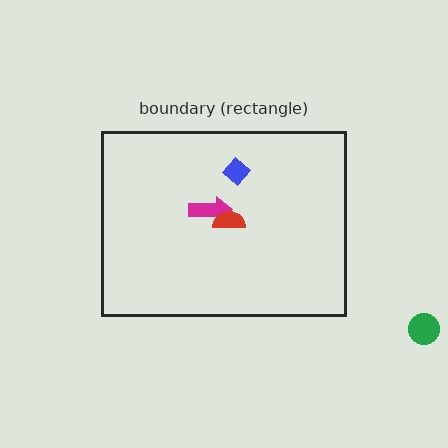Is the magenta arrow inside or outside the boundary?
Inside.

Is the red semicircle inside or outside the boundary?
Inside.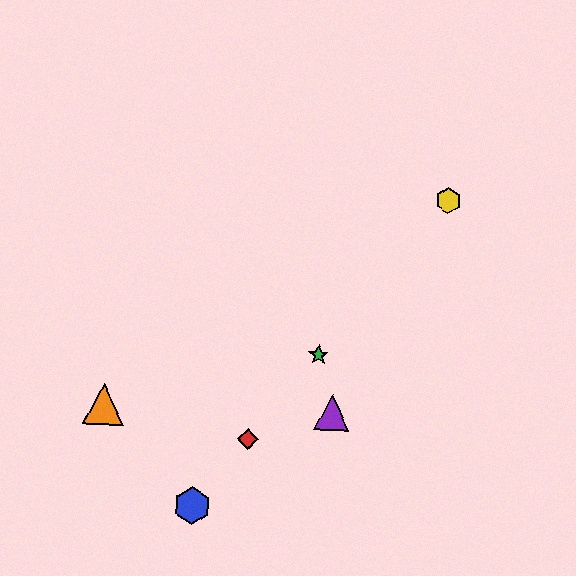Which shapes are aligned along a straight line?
The red diamond, the blue hexagon, the green star, the yellow hexagon are aligned along a straight line.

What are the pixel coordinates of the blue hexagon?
The blue hexagon is at (192, 506).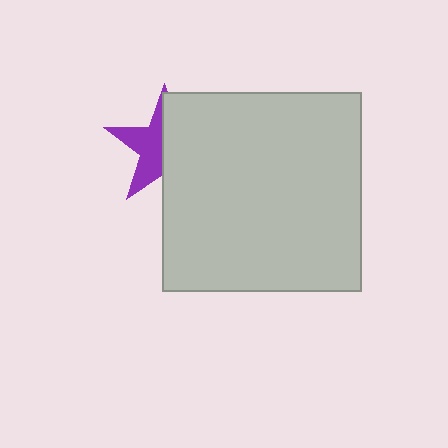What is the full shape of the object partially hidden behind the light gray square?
The partially hidden object is a purple star.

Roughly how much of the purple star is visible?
About half of it is visible (roughly 45%).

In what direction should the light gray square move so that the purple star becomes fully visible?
The light gray square should move right. That is the shortest direction to clear the overlap and leave the purple star fully visible.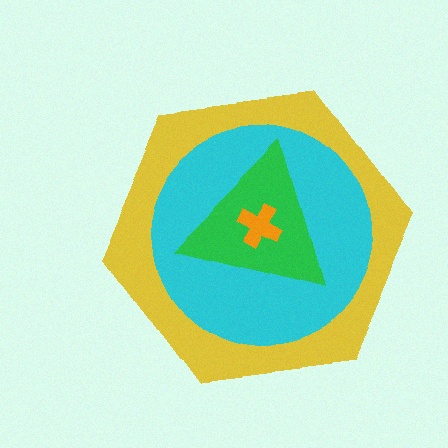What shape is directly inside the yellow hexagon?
The cyan circle.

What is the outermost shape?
The yellow hexagon.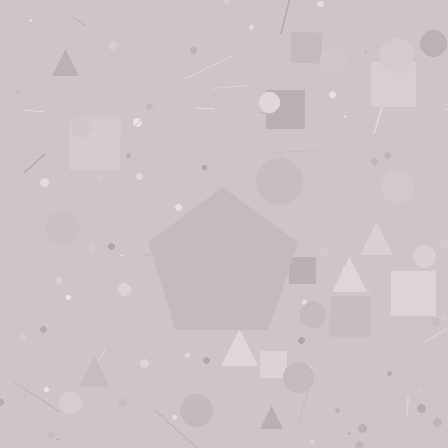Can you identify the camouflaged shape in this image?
The camouflaged shape is a pentagon.